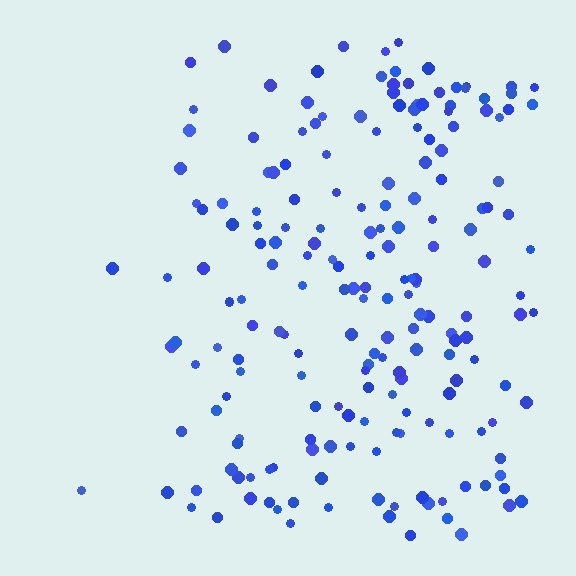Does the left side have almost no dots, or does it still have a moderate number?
Still a moderate number, just noticeably fewer than the right.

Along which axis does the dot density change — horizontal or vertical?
Horizontal.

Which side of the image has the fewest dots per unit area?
The left.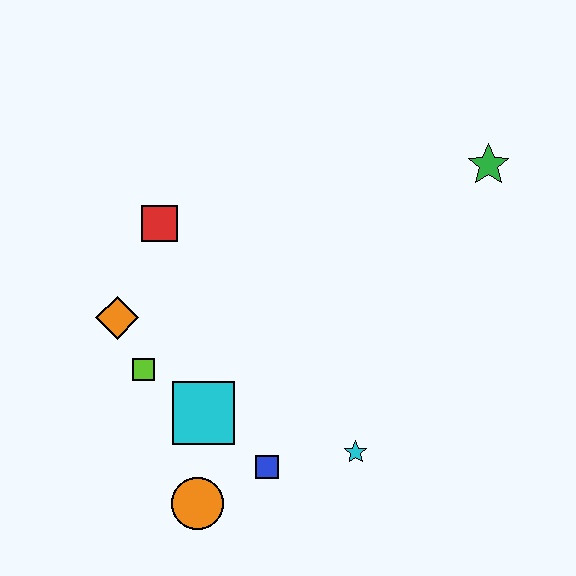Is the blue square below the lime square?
Yes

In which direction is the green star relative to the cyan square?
The green star is to the right of the cyan square.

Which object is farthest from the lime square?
The green star is farthest from the lime square.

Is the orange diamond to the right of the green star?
No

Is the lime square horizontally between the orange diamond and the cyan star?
Yes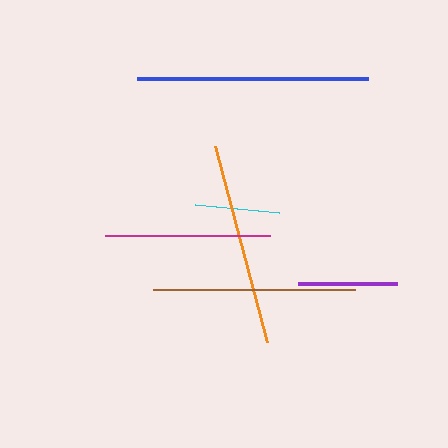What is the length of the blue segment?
The blue segment is approximately 231 pixels long.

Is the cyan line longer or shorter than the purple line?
The purple line is longer than the cyan line.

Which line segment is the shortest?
The cyan line is the shortest at approximately 84 pixels.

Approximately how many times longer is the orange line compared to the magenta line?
The orange line is approximately 1.2 times the length of the magenta line.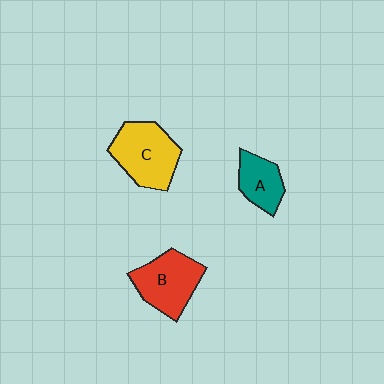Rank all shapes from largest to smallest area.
From largest to smallest: C (yellow), B (red), A (teal).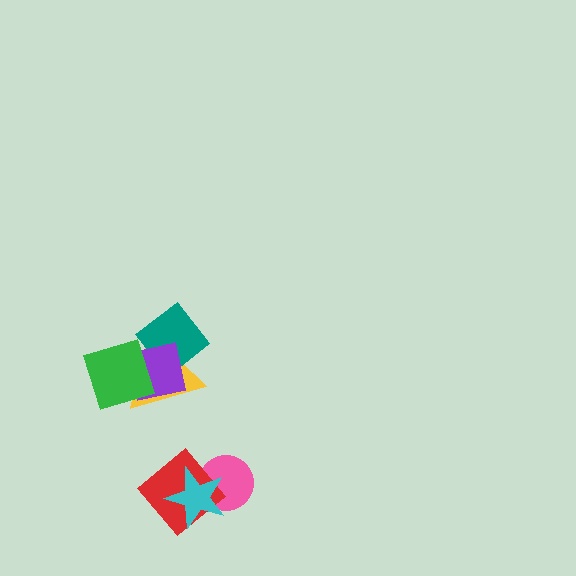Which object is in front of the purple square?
The green diamond is in front of the purple square.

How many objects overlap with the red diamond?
2 objects overlap with the red diamond.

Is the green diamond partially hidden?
No, no other shape covers it.